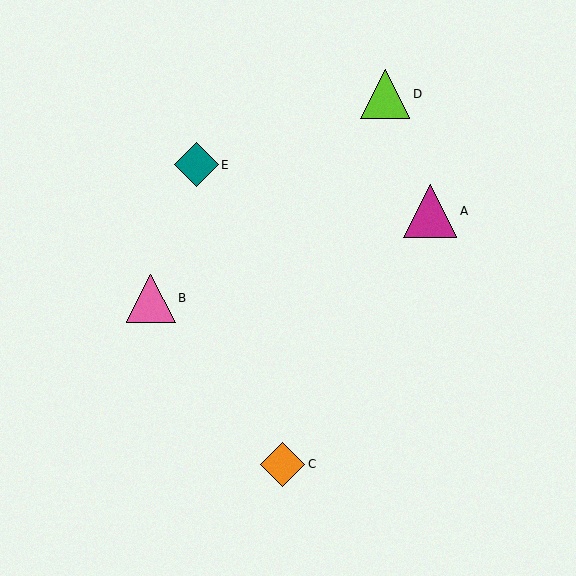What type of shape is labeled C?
Shape C is an orange diamond.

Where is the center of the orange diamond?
The center of the orange diamond is at (283, 464).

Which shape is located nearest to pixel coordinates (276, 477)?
The orange diamond (labeled C) at (283, 464) is nearest to that location.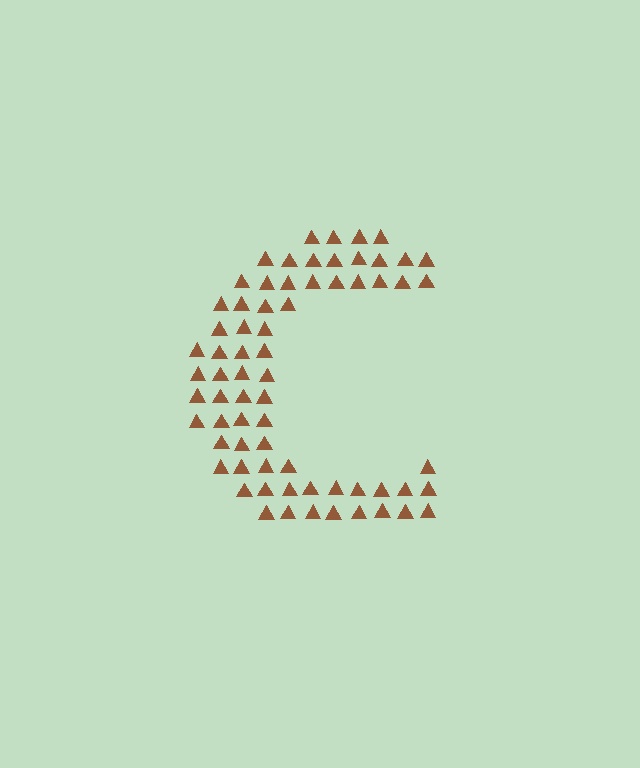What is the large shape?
The large shape is the letter C.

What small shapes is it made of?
It is made of small triangles.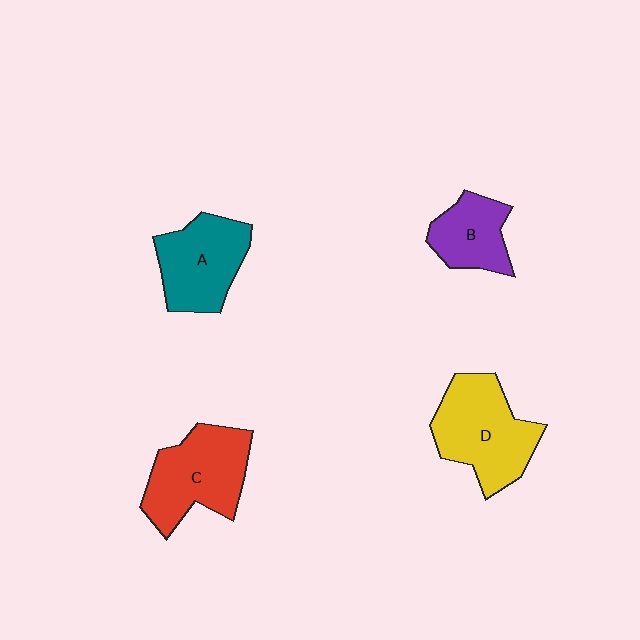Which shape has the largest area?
Shape D (yellow).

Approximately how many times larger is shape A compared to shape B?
Approximately 1.4 times.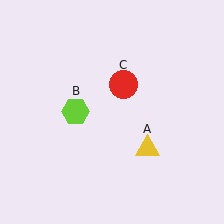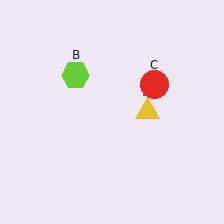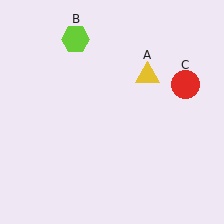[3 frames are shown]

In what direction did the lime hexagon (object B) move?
The lime hexagon (object B) moved up.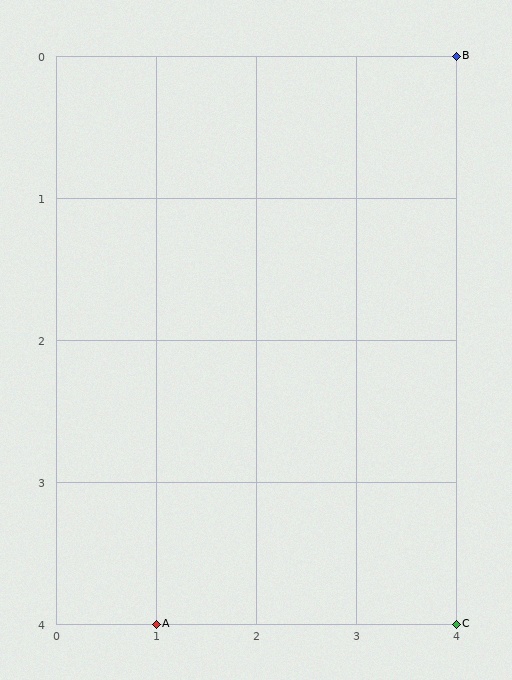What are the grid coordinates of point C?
Point C is at grid coordinates (4, 4).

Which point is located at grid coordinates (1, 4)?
Point A is at (1, 4).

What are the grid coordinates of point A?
Point A is at grid coordinates (1, 4).